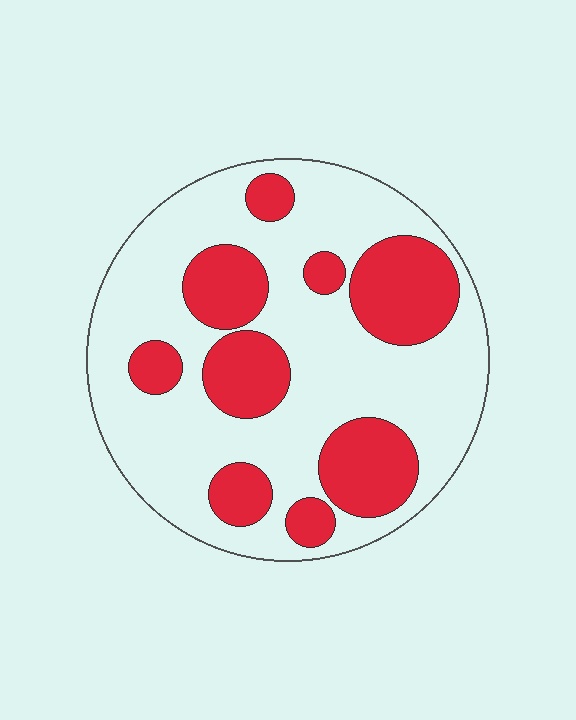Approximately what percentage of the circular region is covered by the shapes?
Approximately 30%.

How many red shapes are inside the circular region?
9.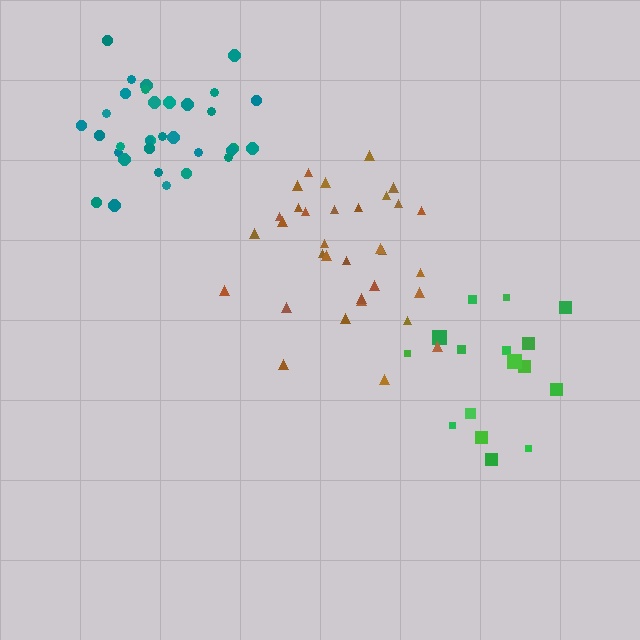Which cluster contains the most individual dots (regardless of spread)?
Teal (33).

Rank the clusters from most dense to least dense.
teal, brown, green.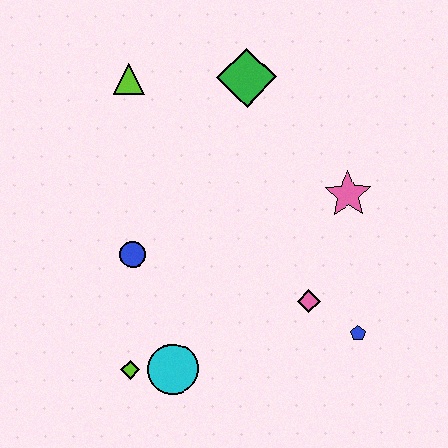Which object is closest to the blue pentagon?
The pink diamond is closest to the blue pentagon.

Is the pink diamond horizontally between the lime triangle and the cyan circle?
No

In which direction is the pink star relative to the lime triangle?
The pink star is to the right of the lime triangle.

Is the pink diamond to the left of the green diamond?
No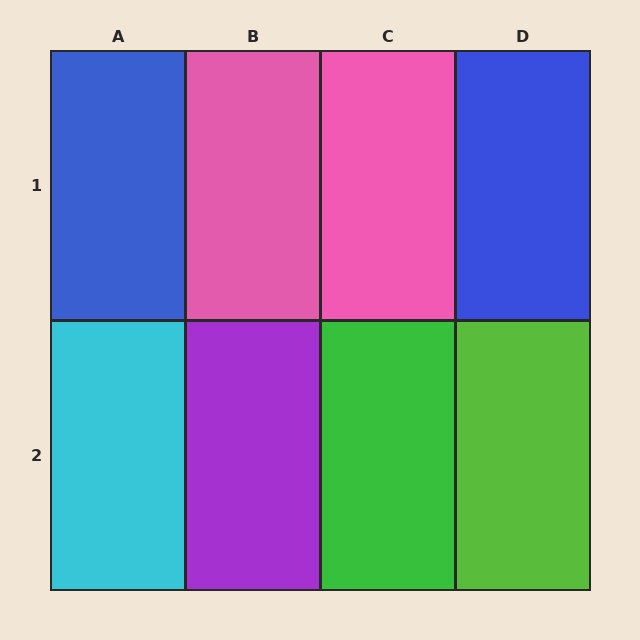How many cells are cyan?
1 cell is cyan.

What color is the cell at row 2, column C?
Green.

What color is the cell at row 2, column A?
Cyan.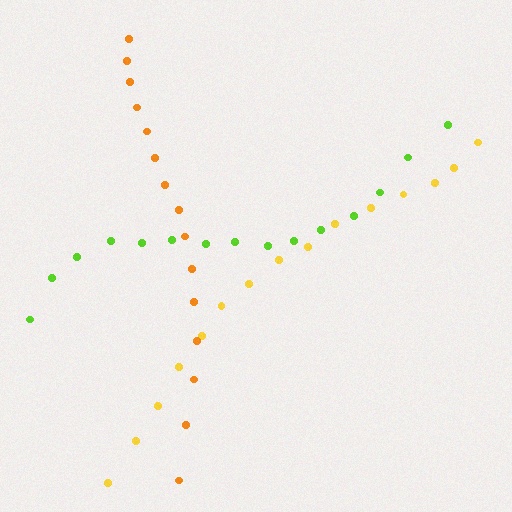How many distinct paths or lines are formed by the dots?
There are 3 distinct paths.